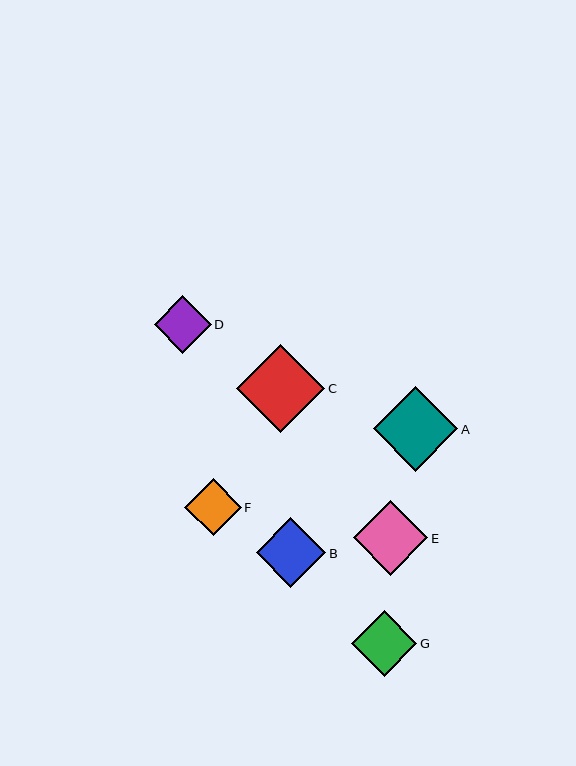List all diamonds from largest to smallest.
From largest to smallest: C, A, E, B, G, D, F.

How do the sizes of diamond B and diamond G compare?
Diamond B and diamond G are approximately the same size.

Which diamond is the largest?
Diamond C is the largest with a size of approximately 88 pixels.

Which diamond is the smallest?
Diamond F is the smallest with a size of approximately 57 pixels.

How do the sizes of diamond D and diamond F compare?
Diamond D and diamond F are approximately the same size.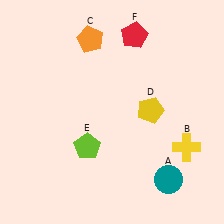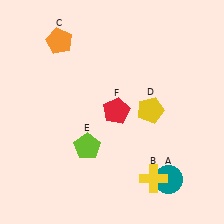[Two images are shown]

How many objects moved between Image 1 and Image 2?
3 objects moved between the two images.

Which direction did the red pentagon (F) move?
The red pentagon (F) moved down.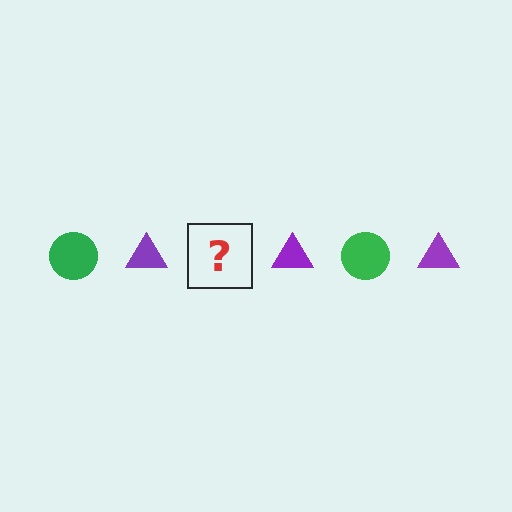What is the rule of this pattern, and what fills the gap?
The rule is that the pattern alternates between green circle and purple triangle. The gap should be filled with a green circle.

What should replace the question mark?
The question mark should be replaced with a green circle.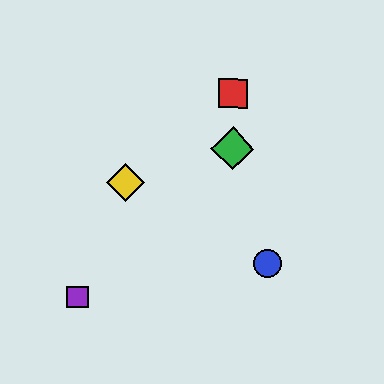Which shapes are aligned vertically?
The red square, the green diamond are aligned vertically.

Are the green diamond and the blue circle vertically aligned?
No, the green diamond is at x≈233 and the blue circle is at x≈268.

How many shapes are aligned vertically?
2 shapes (the red square, the green diamond) are aligned vertically.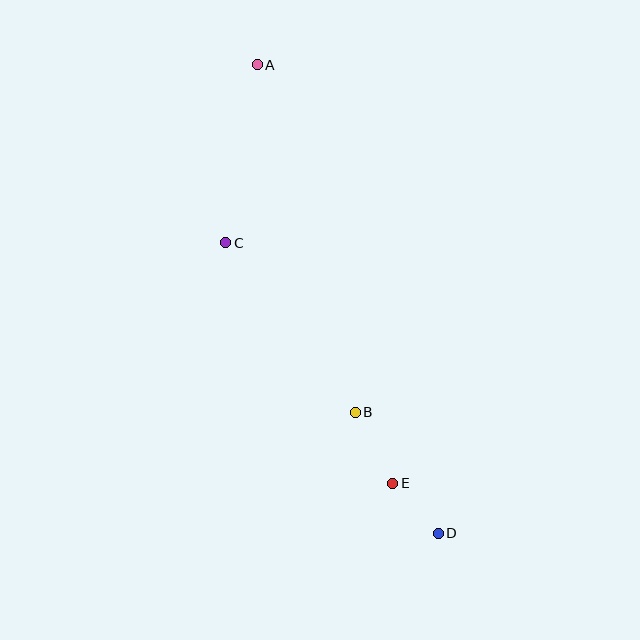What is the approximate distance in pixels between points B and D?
The distance between B and D is approximately 147 pixels.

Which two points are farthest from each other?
Points A and D are farthest from each other.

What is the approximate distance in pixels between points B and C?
The distance between B and C is approximately 213 pixels.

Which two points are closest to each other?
Points D and E are closest to each other.